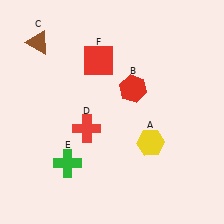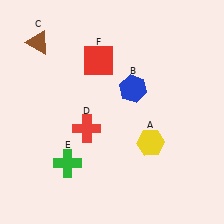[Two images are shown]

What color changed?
The hexagon (B) changed from red in Image 1 to blue in Image 2.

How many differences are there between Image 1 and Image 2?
There is 1 difference between the two images.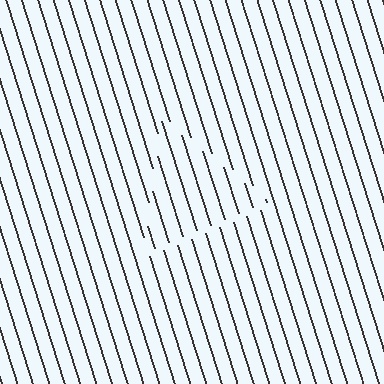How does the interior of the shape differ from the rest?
The interior of the shape contains the same grating, shifted by half a period — the contour is defined by the phase discontinuity where line-ends from the inner and outer gratings abut.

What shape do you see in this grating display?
An illusory triangle. The interior of the shape contains the same grating, shifted by half a period — the contour is defined by the phase discontinuity where line-ends from the inner and outer gratings abut.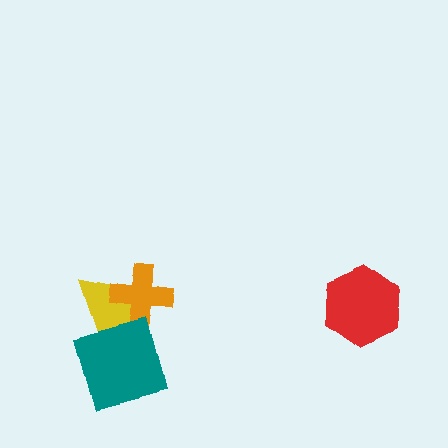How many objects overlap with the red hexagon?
0 objects overlap with the red hexagon.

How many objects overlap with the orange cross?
1 object overlaps with the orange cross.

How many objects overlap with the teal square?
1 object overlaps with the teal square.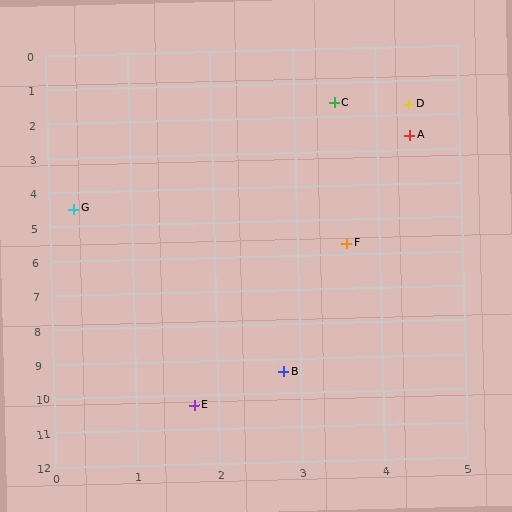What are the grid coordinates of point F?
Point F is at approximately (3.6, 5.7).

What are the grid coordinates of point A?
Point A is at approximately (4.4, 2.6).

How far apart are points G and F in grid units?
Points G and F are about 3.5 grid units apart.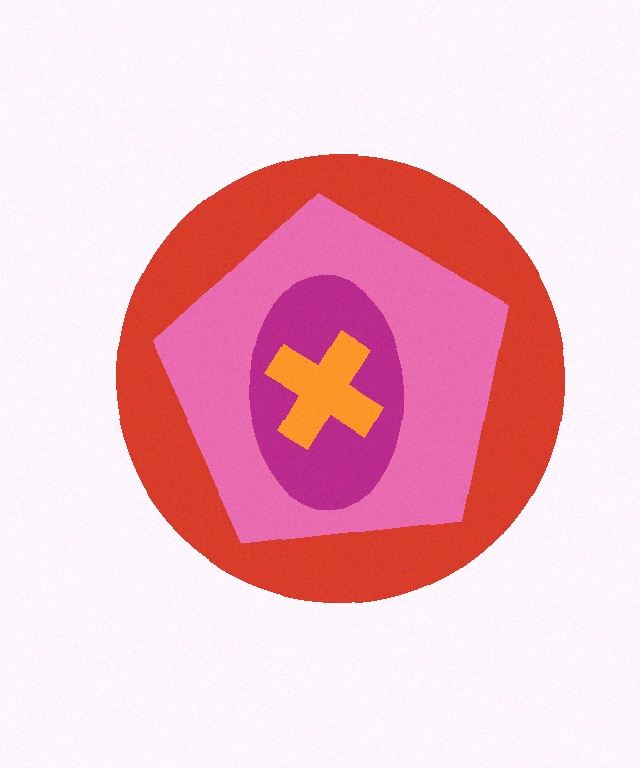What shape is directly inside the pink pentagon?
The magenta ellipse.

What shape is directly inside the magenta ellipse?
The orange cross.